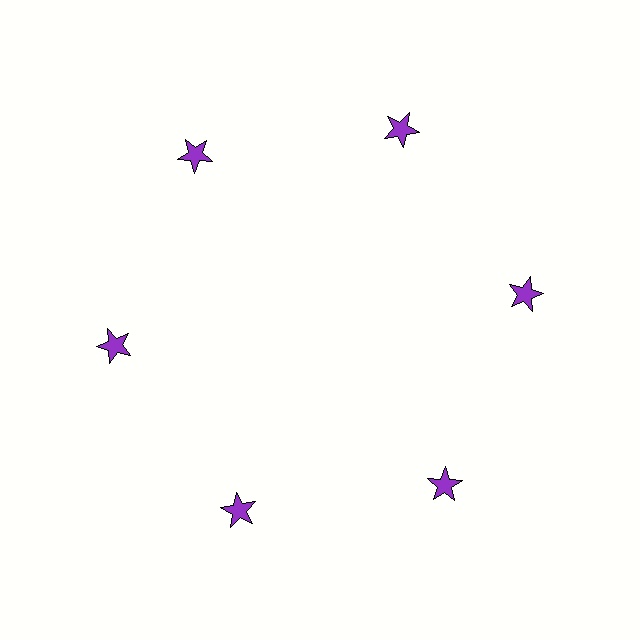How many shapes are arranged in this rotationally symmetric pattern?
There are 6 shapes, arranged in 6 groups of 1.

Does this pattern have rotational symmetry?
Yes, this pattern has 6-fold rotational symmetry. It looks the same after rotating 60 degrees around the center.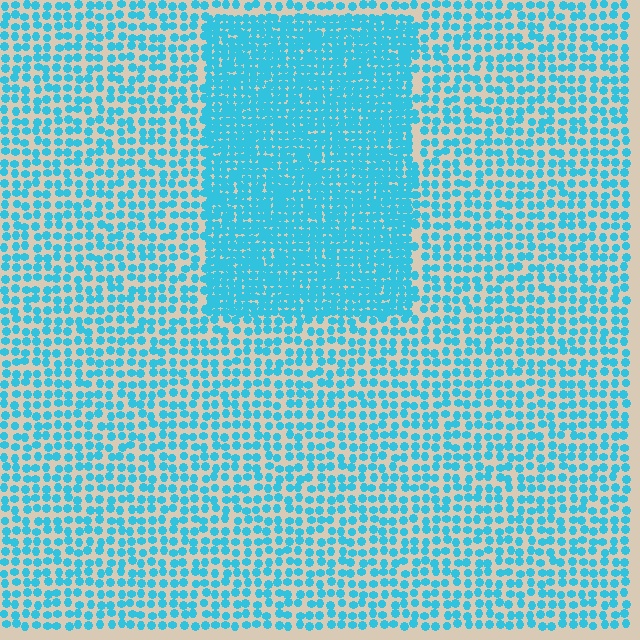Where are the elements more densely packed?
The elements are more densely packed inside the rectangle boundary.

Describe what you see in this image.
The image contains small cyan elements arranged at two different densities. A rectangle-shaped region is visible where the elements are more densely packed than the surrounding area.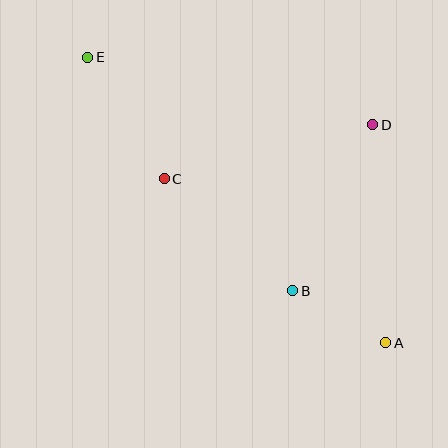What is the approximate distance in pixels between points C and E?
The distance between C and E is approximately 144 pixels.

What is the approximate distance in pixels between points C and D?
The distance between C and D is approximately 215 pixels.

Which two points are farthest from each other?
Points A and E are farthest from each other.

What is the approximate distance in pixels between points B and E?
The distance between B and E is approximately 311 pixels.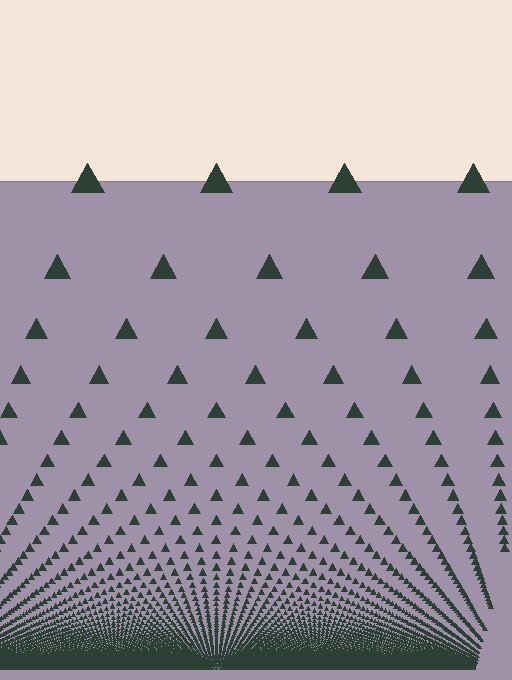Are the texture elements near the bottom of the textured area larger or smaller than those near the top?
Smaller. The gradient is inverted — elements near the bottom are smaller and denser.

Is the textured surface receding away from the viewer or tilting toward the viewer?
The surface appears to tilt toward the viewer. Texture elements get larger and sparser toward the top.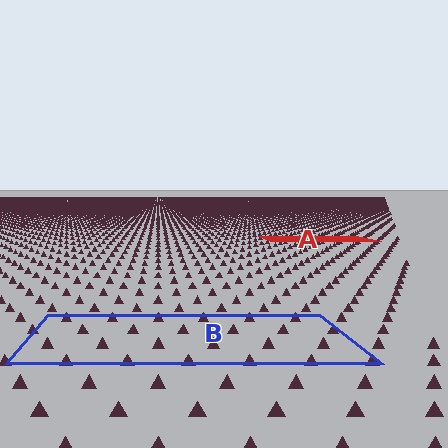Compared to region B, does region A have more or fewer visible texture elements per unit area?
Region A has more texture elements per unit area — they are packed more densely because it is farther away.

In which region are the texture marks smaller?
The texture marks are smaller in region A, because it is farther away.